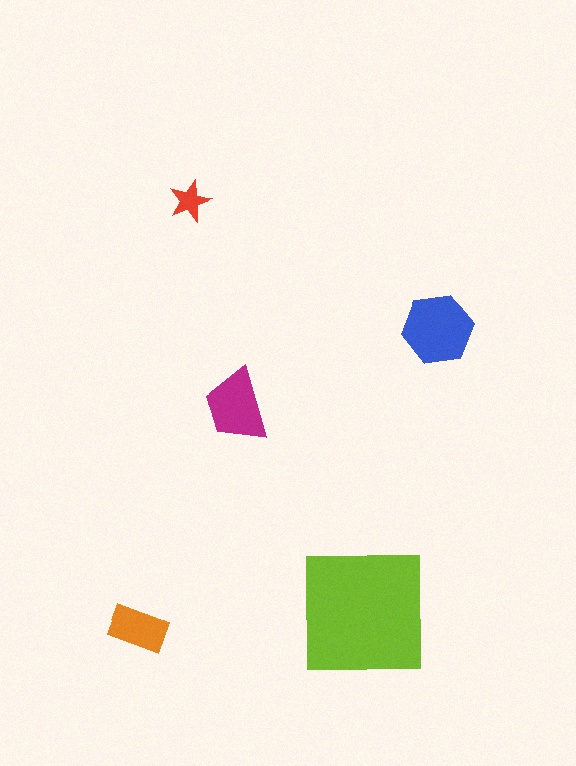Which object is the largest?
The lime square.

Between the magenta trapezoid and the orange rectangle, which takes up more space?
The magenta trapezoid.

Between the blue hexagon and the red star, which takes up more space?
The blue hexagon.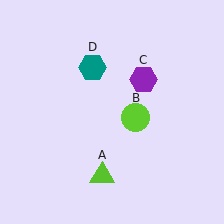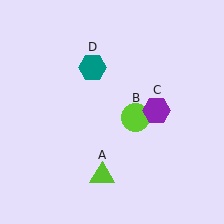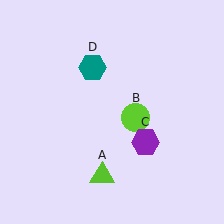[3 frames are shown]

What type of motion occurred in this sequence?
The purple hexagon (object C) rotated clockwise around the center of the scene.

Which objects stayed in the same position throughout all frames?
Lime triangle (object A) and lime circle (object B) and teal hexagon (object D) remained stationary.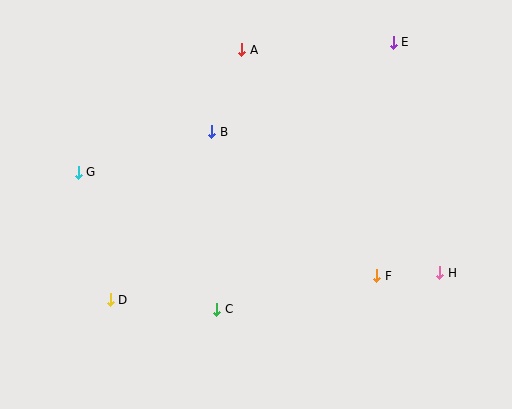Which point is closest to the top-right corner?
Point E is closest to the top-right corner.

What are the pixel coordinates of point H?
Point H is at (440, 273).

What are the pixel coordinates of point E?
Point E is at (393, 42).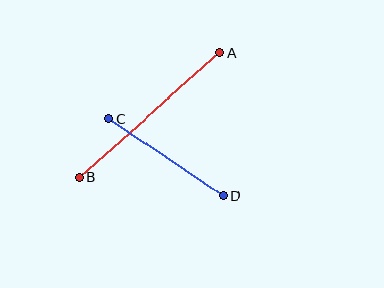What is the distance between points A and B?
The distance is approximately 188 pixels.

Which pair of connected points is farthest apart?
Points A and B are farthest apart.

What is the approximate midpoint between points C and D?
The midpoint is at approximately (166, 157) pixels.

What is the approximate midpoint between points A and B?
The midpoint is at approximately (150, 115) pixels.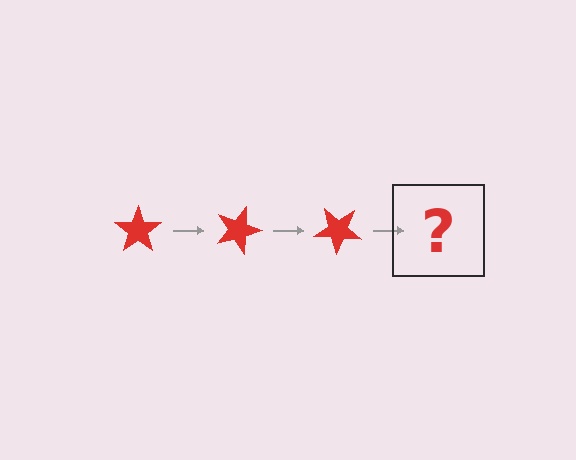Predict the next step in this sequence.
The next step is a red star rotated 60 degrees.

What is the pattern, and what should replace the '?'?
The pattern is that the star rotates 20 degrees each step. The '?' should be a red star rotated 60 degrees.